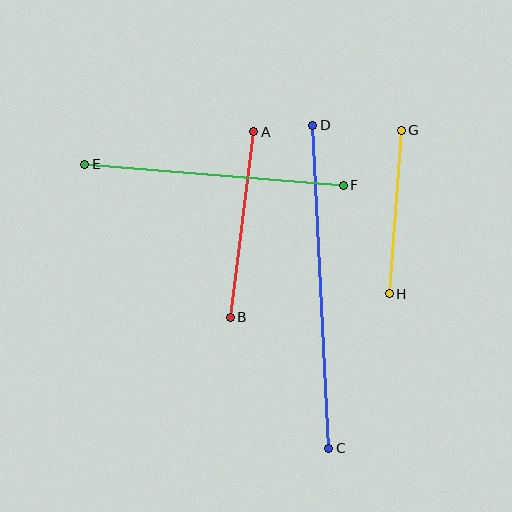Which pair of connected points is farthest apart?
Points C and D are farthest apart.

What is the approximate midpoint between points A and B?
The midpoint is at approximately (242, 224) pixels.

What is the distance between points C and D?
The distance is approximately 323 pixels.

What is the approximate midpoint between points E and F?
The midpoint is at approximately (214, 175) pixels.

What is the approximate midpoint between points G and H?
The midpoint is at approximately (395, 212) pixels.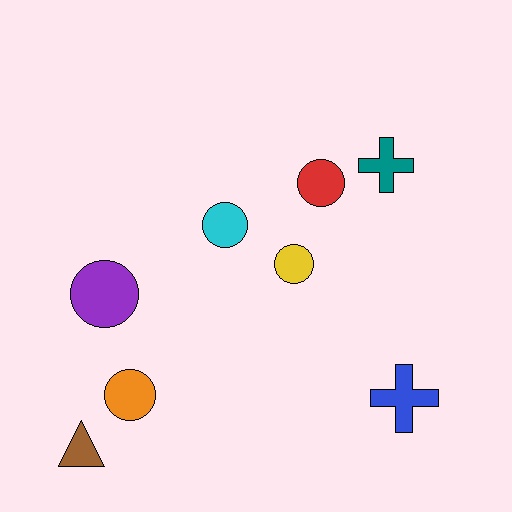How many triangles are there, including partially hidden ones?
There is 1 triangle.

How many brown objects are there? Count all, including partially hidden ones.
There is 1 brown object.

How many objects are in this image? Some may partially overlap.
There are 8 objects.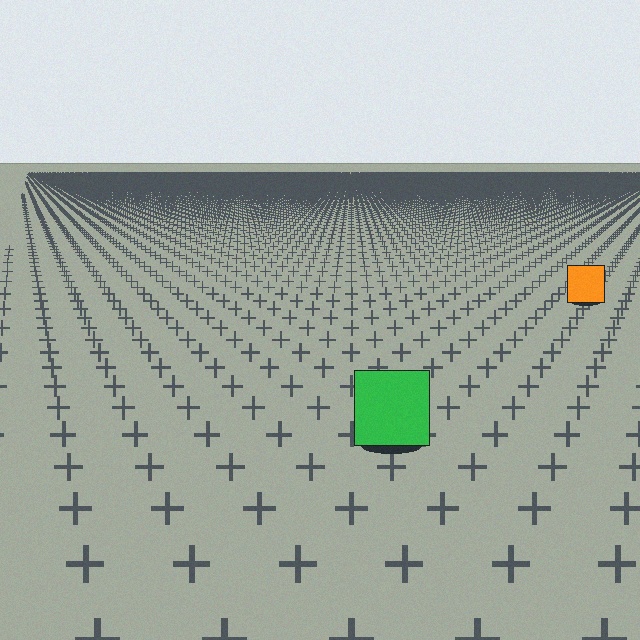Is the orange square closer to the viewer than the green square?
No. The green square is closer — you can tell from the texture gradient: the ground texture is coarser near it.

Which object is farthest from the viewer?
The orange square is farthest from the viewer. It appears smaller and the ground texture around it is denser.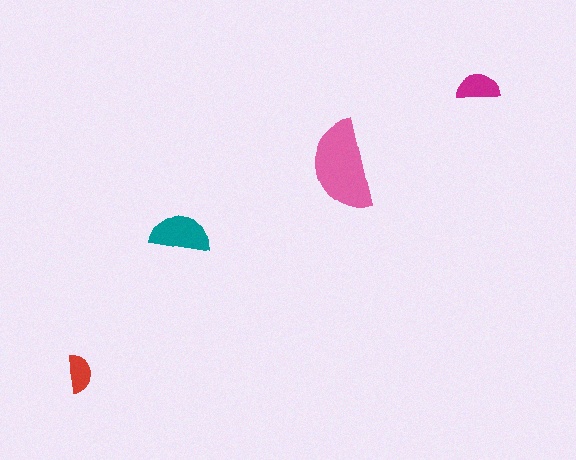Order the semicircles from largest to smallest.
the pink one, the teal one, the magenta one, the red one.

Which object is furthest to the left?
The red semicircle is leftmost.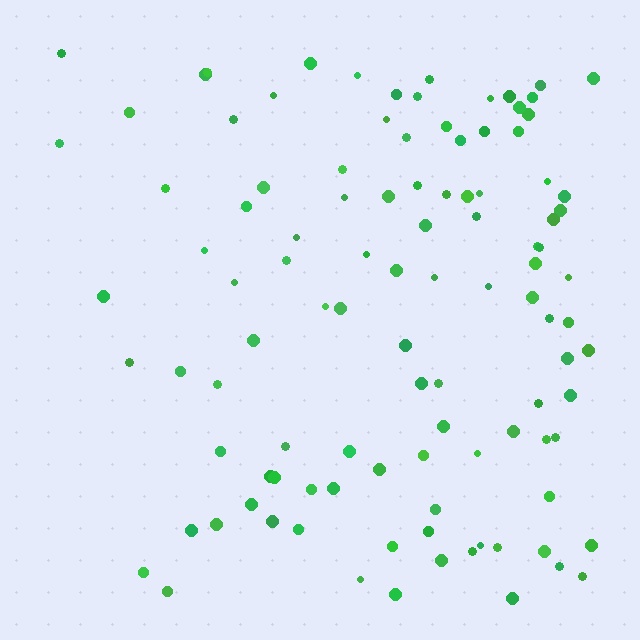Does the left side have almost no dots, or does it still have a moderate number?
Still a moderate number, just noticeably fewer than the right.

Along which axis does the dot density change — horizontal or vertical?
Horizontal.